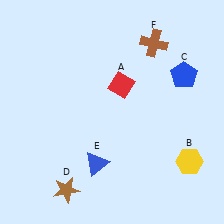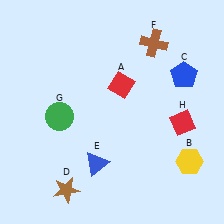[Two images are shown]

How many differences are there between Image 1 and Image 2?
There are 2 differences between the two images.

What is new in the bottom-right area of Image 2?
A red diamond (H) was added in the bottom-right area of Image 2.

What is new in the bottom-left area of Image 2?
A green circle (G) was added in the bottom-left area of Image 2.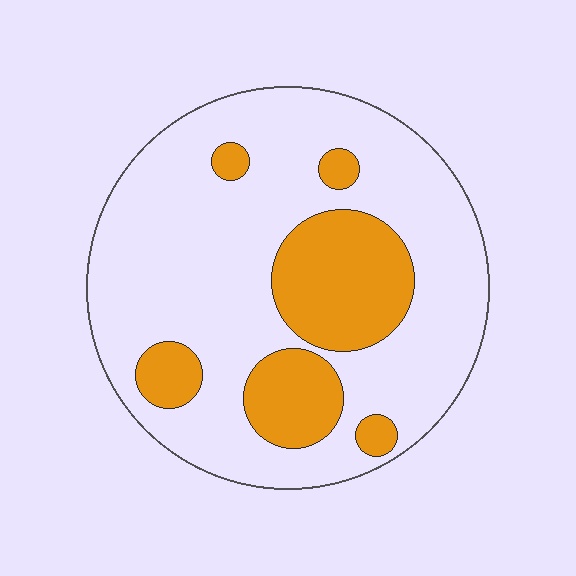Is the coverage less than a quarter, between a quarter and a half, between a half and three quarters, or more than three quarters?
Less than a quarter.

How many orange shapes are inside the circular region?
6.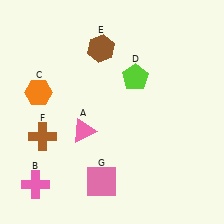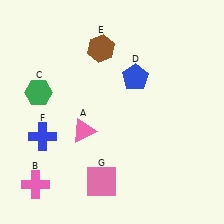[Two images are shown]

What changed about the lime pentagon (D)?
In Image 1, D is lime. In Image 2, it changed to blue.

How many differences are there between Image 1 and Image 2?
There are 3 differences between the two images.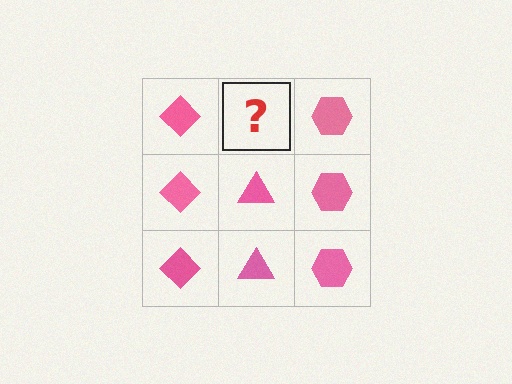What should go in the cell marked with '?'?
The missing cell should contain a pink triangle.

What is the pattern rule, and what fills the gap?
The rule is that each column has a consistent shape. The gap should be filled with a pink triangle.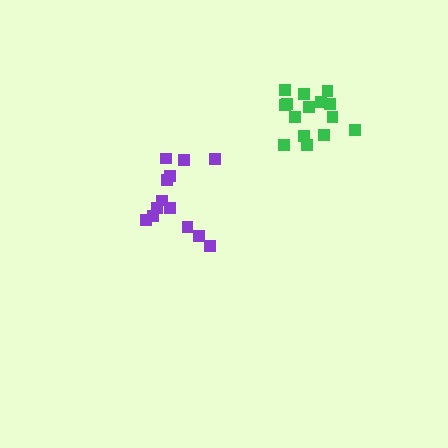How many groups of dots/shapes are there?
There are 2 groups.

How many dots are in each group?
Group 1: 13 dots, Group 2: 15 dots (28 total).